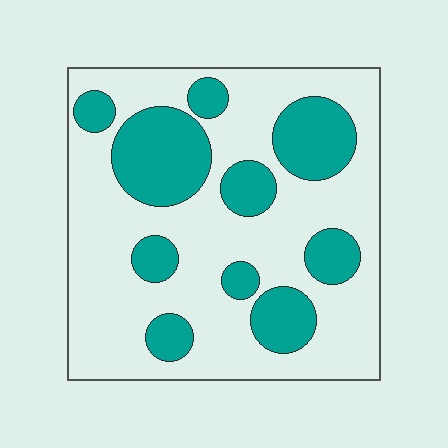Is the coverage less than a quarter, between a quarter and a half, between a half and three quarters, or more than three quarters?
Between a quarter and a half.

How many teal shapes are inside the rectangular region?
10.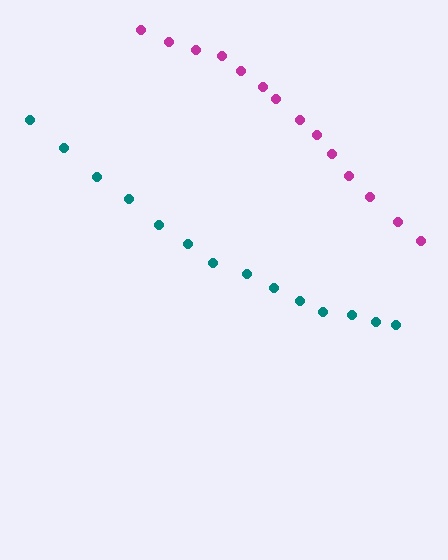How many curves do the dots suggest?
There are 2 distinct paths.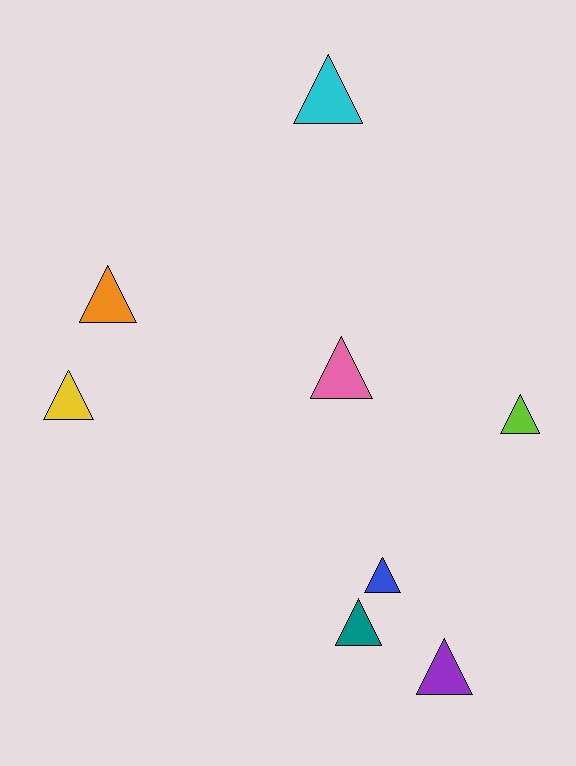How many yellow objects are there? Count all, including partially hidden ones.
There is 1 yellow object.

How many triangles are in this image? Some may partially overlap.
There are 8 triangles.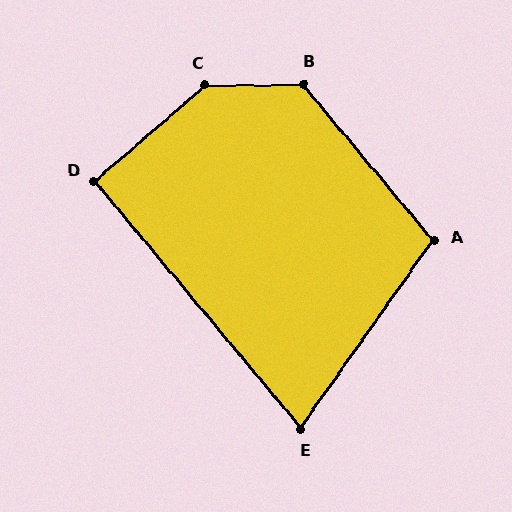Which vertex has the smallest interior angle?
E, at approximately 75 degrees.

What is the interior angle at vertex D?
Approximately 91 degrees (approximately right).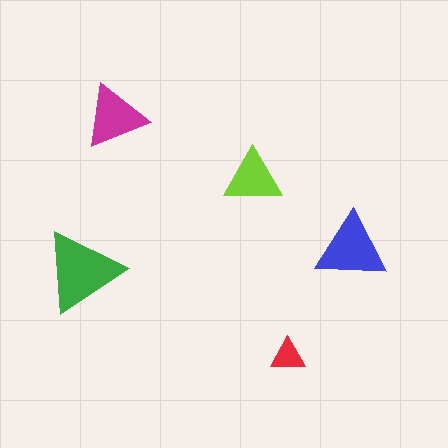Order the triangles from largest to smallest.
the green one, the blue one, the magenta one, the lime one, the red one.